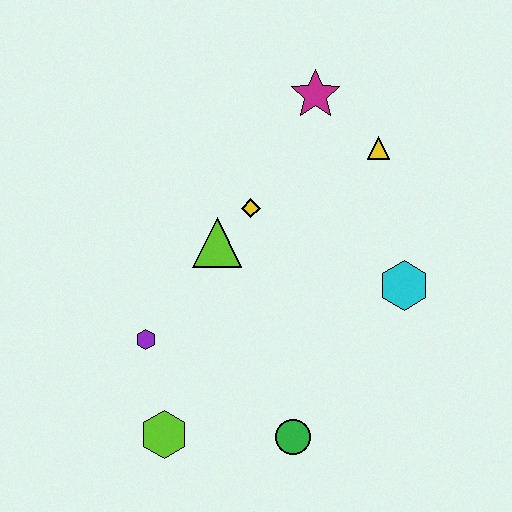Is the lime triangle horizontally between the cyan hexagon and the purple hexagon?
Yes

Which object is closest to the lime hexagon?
The purple hexagon is closest to the lime hexagon.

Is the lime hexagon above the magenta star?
No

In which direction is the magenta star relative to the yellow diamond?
The magenta star is above the yellow diamond.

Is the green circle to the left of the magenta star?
Yes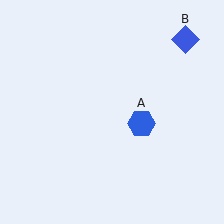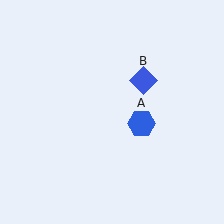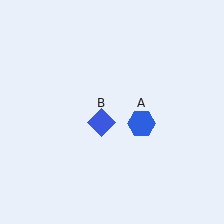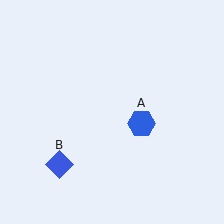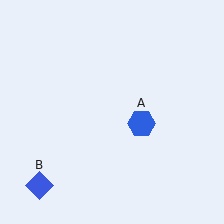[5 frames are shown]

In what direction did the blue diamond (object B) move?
The blue diamond (object B) moved down and to the left.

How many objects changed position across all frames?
1 object changed position: blue diamond (object B).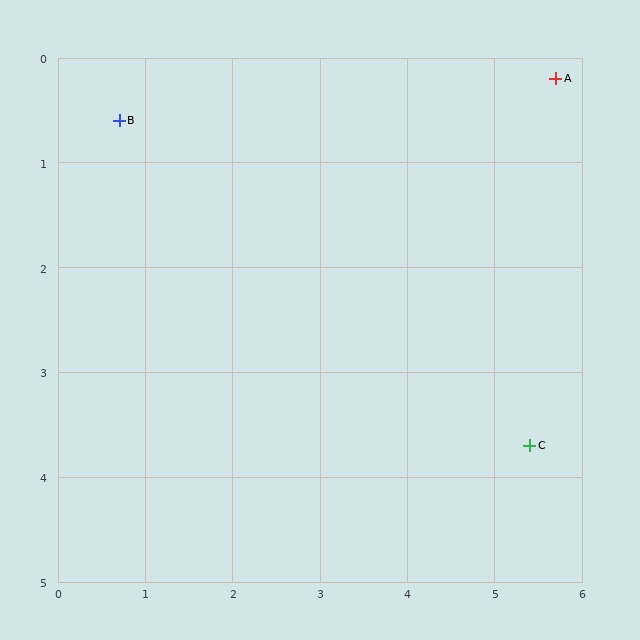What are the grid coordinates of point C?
Point C is at approximately (5.4, 3.7).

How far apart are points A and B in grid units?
Points A and B are about 5.0 grid units apart.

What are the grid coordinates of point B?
Point B is at approximately (0.7, 0.6).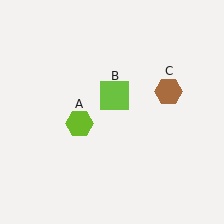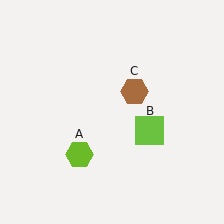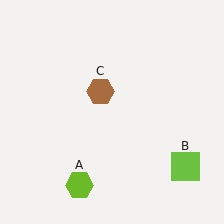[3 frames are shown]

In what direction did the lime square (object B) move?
The lime square (object B) moved down and to the right.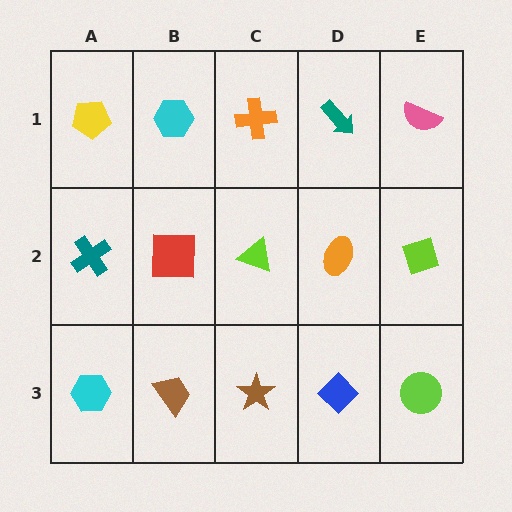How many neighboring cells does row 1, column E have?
2.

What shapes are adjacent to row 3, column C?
A lime triangle (row 2, column C), a brown trapezoid (row 3, column B), a blue diamond (row 3, column D).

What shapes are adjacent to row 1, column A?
A teal cross (row 2, column A), a cyan hexagon (row 1, column B).